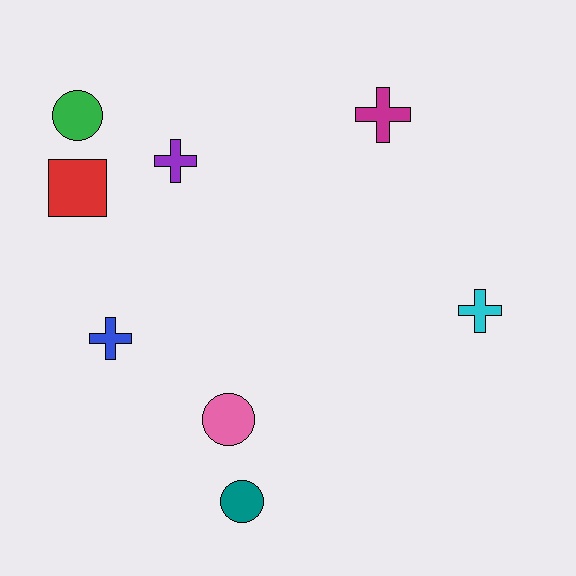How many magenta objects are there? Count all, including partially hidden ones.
There is 1 magenta object.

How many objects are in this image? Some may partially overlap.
There are 8 objects.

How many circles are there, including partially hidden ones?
There are 3 circles.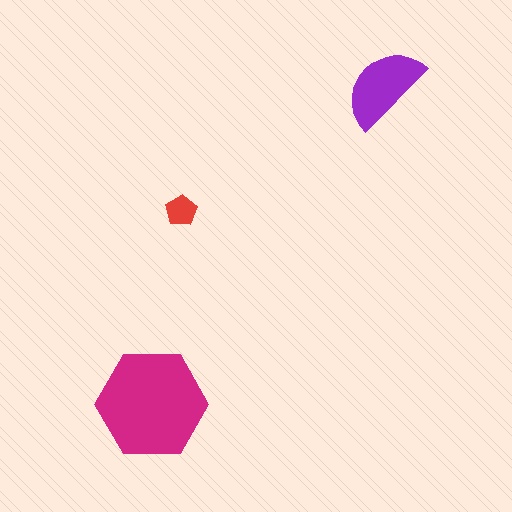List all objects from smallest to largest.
The red pentagon, the purple semicircle, the magenta hexagon.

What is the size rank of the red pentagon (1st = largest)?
3rd.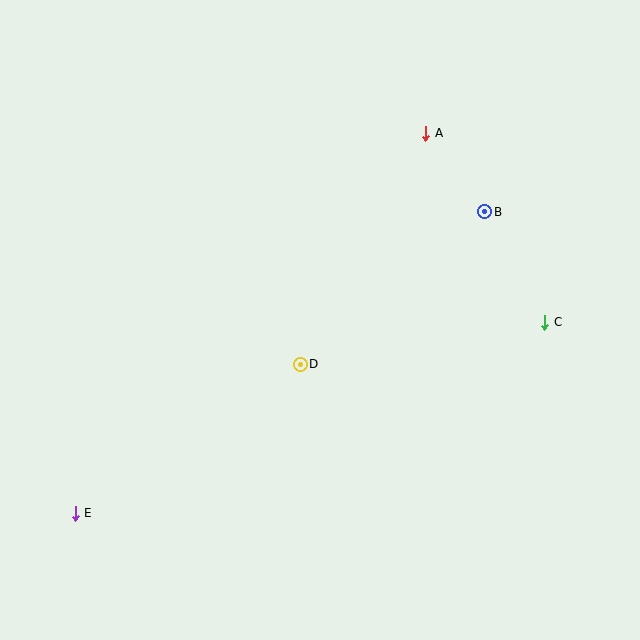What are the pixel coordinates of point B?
Point B is at (485, 212).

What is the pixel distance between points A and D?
The distance between A and D is 263 pixels.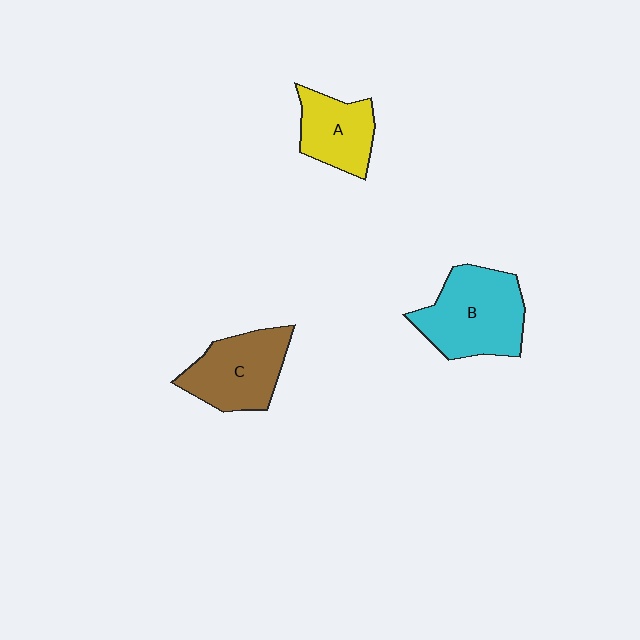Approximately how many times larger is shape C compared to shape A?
Approximately 1.3 times.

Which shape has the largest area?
Shape B (cyan).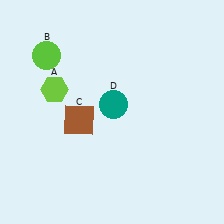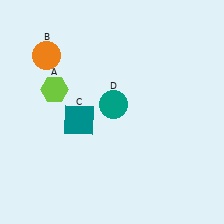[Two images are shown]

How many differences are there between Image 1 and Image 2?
There are 2 differences between the two images.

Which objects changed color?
B changed from lime to orange. C changed from brown to teal.